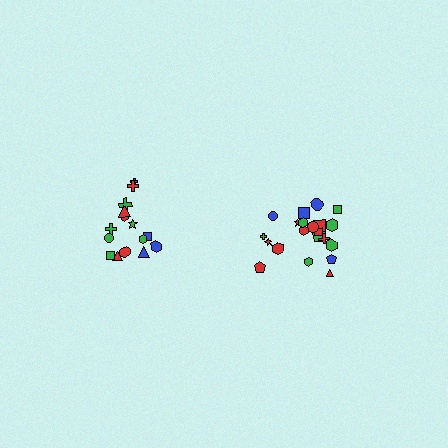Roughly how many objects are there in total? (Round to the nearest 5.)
Roughly 35 objects in total.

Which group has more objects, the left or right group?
The right group.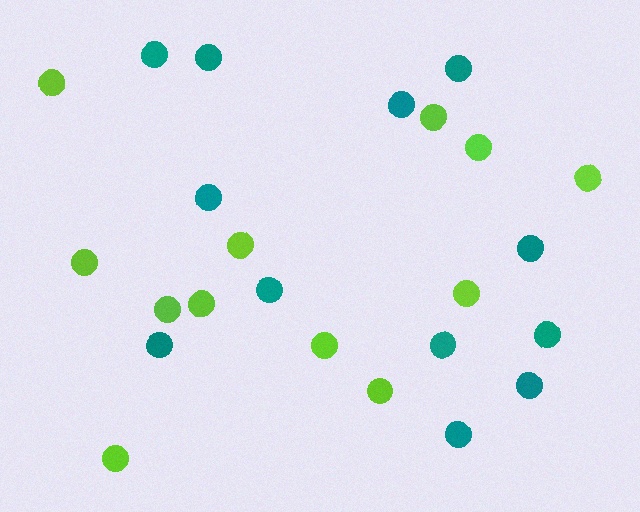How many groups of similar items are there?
There are 2 groups: one group of teal circles (12) and one group of lime circles (12).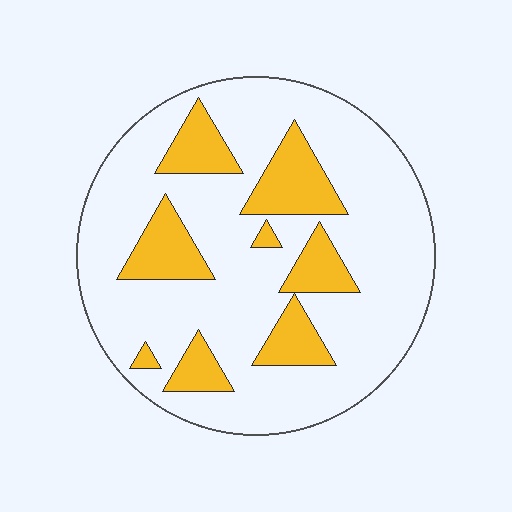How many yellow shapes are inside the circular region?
8.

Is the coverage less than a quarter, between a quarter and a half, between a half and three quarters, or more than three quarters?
Less than a quarter.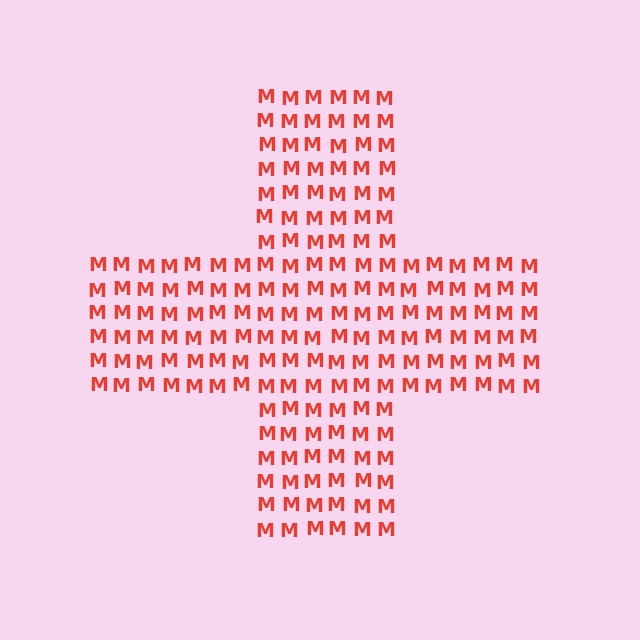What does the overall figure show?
The overall figure shows a cross.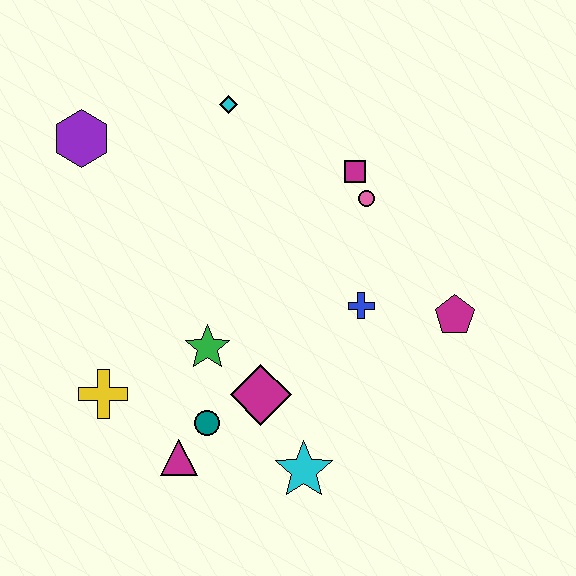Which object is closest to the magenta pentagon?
The blue cross is closest to the magenta pentagon.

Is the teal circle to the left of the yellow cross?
No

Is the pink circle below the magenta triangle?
No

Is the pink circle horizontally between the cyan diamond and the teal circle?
No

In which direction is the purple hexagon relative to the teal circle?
The purple hexagon is above the teal circle.